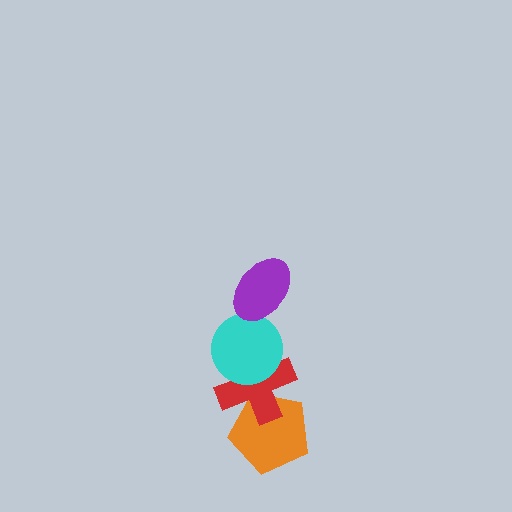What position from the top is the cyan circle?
The cyan circle is 2nd from the top.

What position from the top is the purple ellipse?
The purple ellipse is 1st from the top.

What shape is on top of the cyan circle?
The purple ellipse is on top of the cyan circle.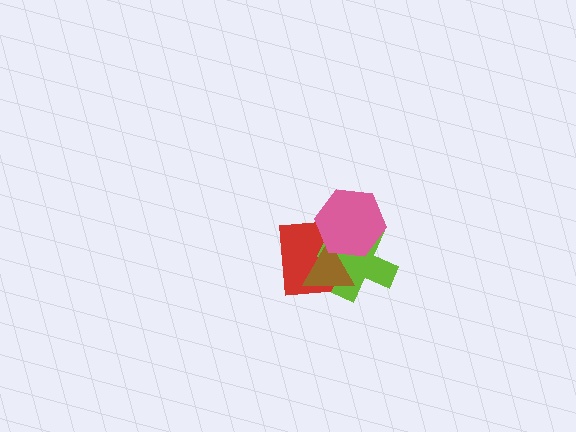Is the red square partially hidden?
Yes, it is partially covered by another shape.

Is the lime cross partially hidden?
Yes, it is partially covered by another shape.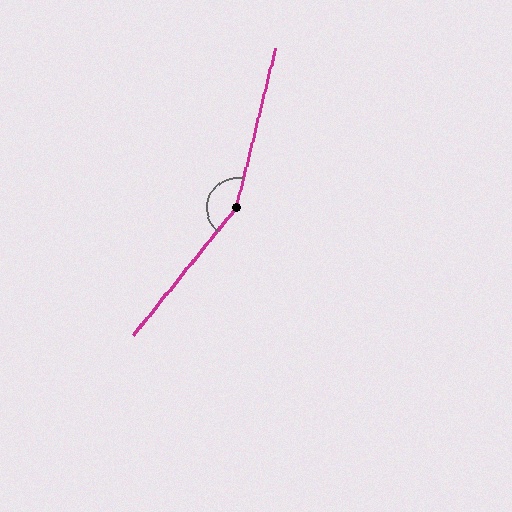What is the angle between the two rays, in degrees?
Approximately 155 degrees.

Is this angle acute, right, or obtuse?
It is obtuse.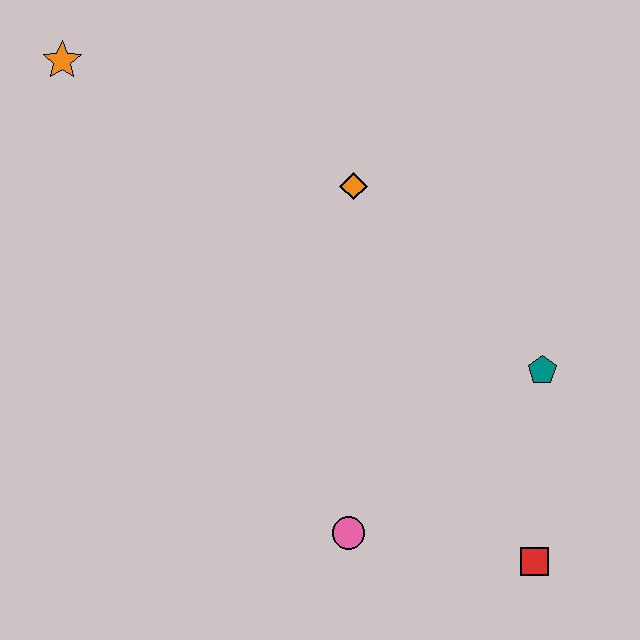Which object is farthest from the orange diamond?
The red square is farthest from the orange diamond.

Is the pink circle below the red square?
No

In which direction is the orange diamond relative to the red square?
The orange diamond is above the red square.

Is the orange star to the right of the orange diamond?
No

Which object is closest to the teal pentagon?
The red square is closest to the teal pentagon.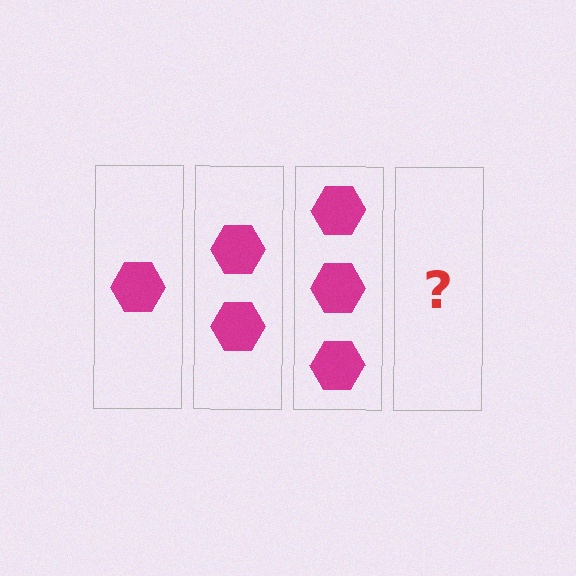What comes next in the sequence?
The next element should be 4 hexagons.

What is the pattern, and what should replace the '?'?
The pattern is that each step adds one more hexagon. The '?' should be 4 hexagons.